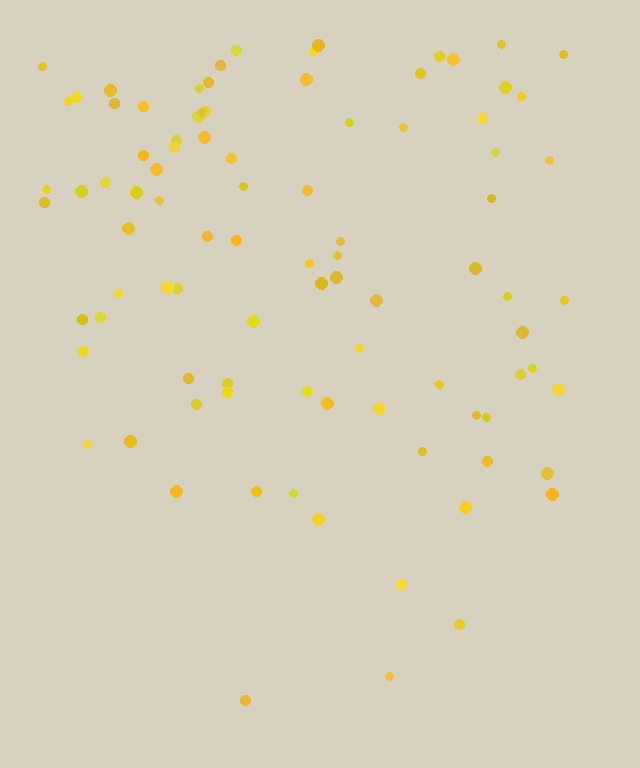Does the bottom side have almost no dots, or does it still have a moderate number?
Still a moderate number, just noticeably fewer than the top.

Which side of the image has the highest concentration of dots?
The top.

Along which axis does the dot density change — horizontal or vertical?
Vertical.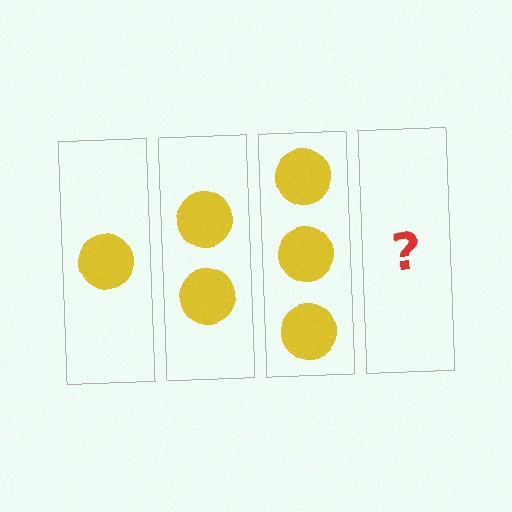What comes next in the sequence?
The next element should be 4 circles.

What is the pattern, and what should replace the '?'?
The pattern is that each step adds one more circle. The '?' should be 4 circles.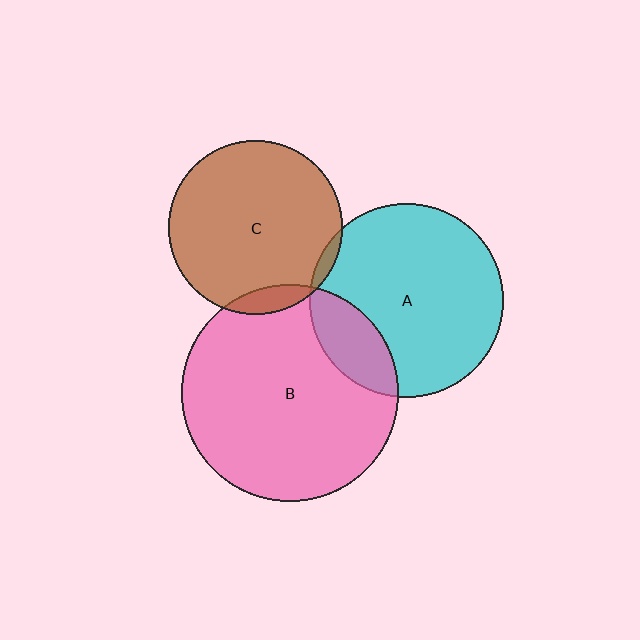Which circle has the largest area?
Circle B (pink).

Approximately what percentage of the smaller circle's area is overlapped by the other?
Approximately 20%.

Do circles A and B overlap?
Yes.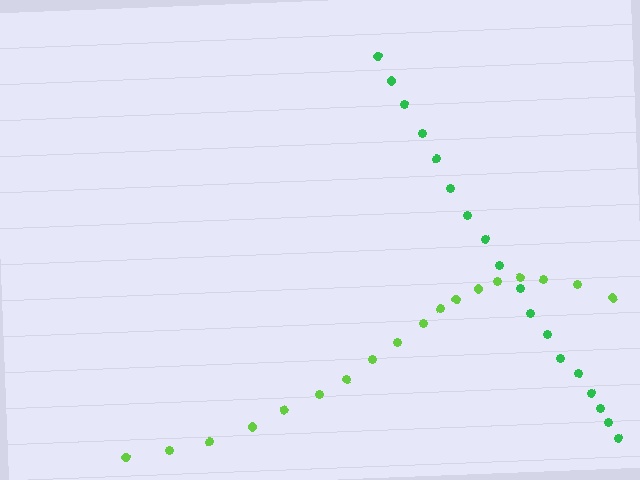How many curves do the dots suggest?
There are 2 distinct paths.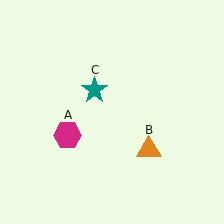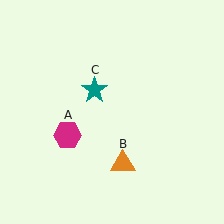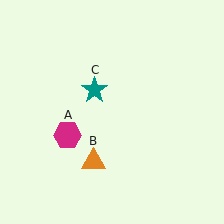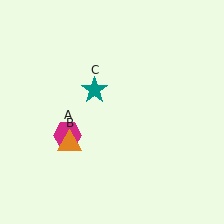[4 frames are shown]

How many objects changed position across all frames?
1 object changed position: orange triangle (object B).